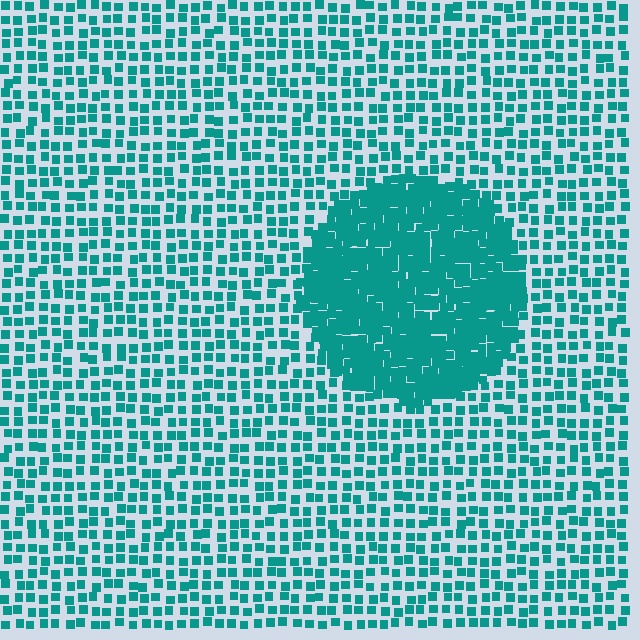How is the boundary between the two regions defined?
The boundary is defined by a change in element density (approximately 2.5x ratio). All elements are the same color, size, and shape.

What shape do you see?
I see a circle.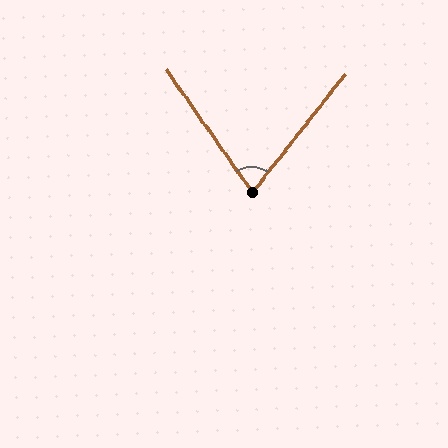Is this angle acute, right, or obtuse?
It is acute.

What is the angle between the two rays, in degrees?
Approximately 73 degrees.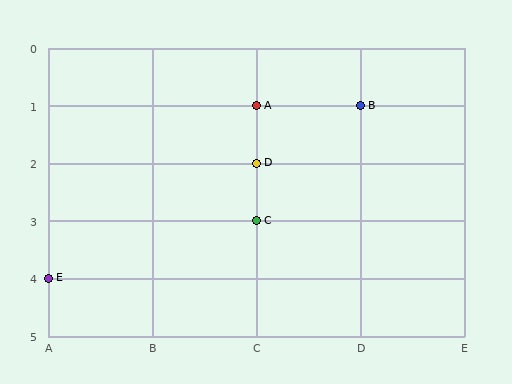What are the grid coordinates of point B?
Point B is at grid coordinates (D, 1).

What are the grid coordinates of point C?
Point C is at grid coordinates (C, 3).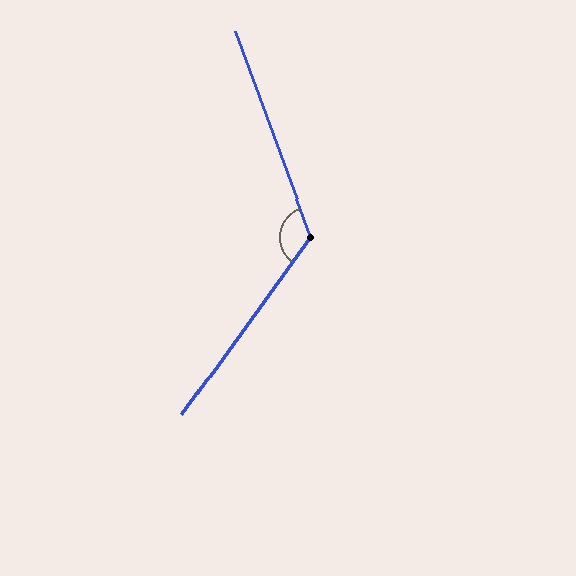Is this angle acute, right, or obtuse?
It is obtuse.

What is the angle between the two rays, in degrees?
Approximately 124 degrees.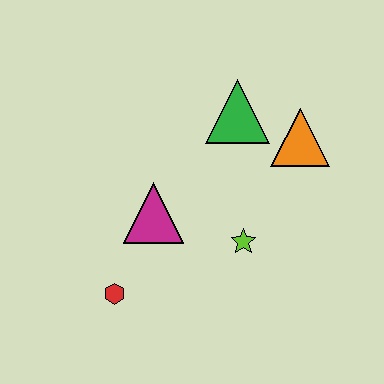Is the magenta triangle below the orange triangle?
Yes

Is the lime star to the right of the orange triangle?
No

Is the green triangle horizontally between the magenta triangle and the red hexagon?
No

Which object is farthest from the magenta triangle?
The orange triangle is farthest from the magenta triangle.